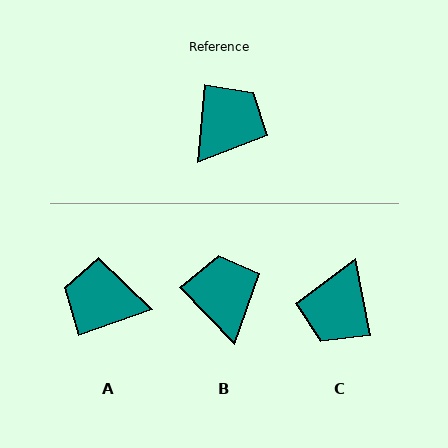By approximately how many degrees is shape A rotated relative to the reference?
Approximately 114 degrees counter-clockwise.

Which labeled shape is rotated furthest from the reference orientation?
C, about 165 degrees away.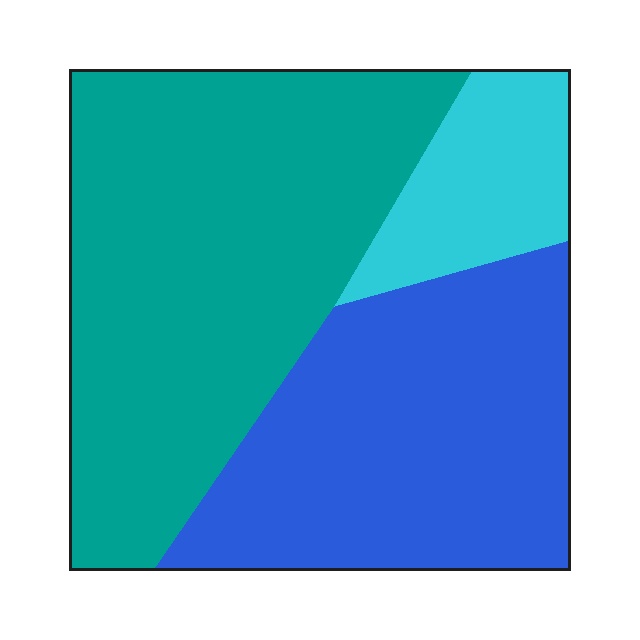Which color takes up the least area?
Cyan, at roughly 15%.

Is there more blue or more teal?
Teal.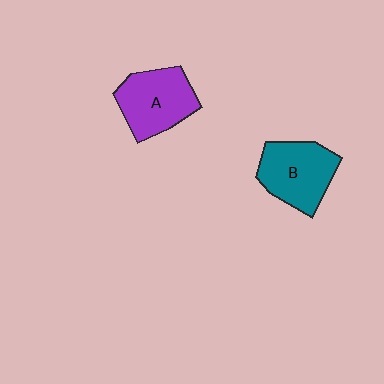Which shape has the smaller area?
Shape A (purple).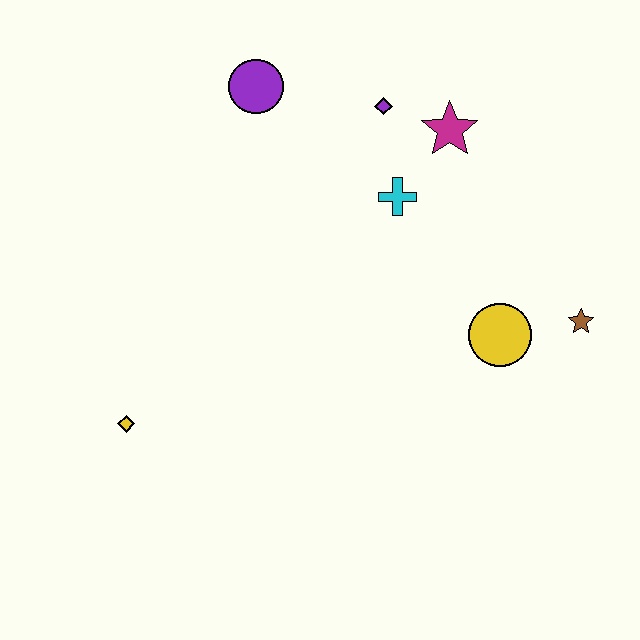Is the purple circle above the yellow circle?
Yes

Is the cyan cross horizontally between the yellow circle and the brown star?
No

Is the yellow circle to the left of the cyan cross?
No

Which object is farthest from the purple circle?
The brown star is farthest from the purple circle.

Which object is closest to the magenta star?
The purple diamond is closest to the magenta star.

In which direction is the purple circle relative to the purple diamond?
The purple circle is to the left of the purple diamond.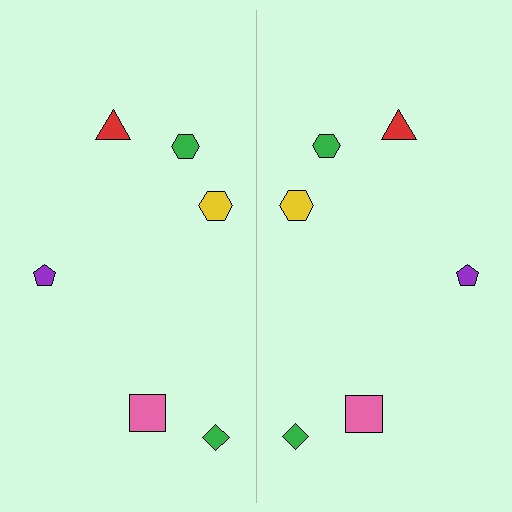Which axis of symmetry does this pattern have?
The pattern has a vertical axis of symmetry running through the center of the image.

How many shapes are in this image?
There are 12 shapes in this image.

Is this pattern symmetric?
Yes, this pattern has bilateral (reflection) symmetry.